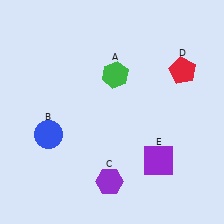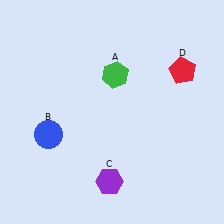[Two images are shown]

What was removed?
The purple square (E) was removed in Image 2.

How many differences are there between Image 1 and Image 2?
There is 1 difference between the two images.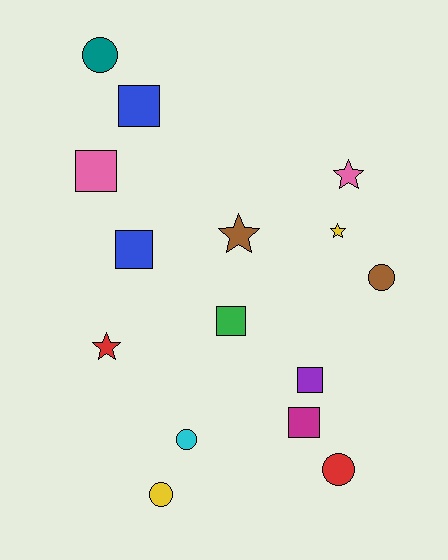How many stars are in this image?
There are 4 stars.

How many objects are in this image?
There are 15 objects.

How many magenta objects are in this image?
There is 1 magenta object.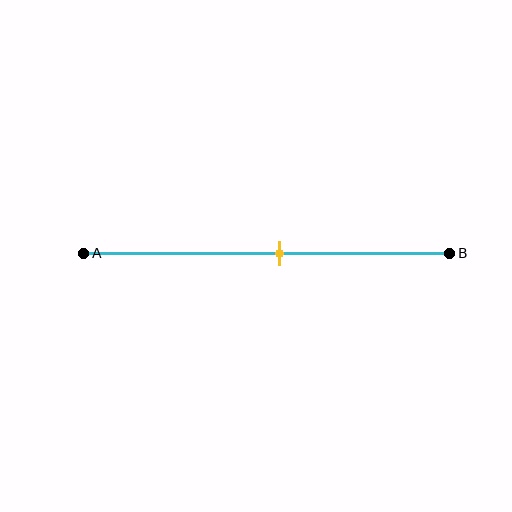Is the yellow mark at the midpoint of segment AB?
No, the mark is at about 55% from A, not at the 50% midpoint.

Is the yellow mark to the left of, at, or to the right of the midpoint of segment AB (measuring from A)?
The yellow mark is to the right of the midpoint of segment AB.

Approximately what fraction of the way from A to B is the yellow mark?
The yellow mark is approximately 55% of the way from A to B.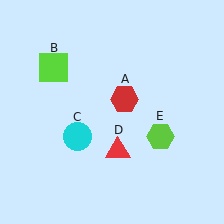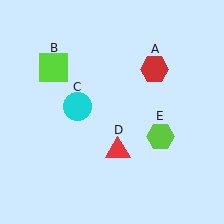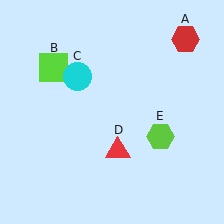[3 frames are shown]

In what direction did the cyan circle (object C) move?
The cyan circle (object C) moved up.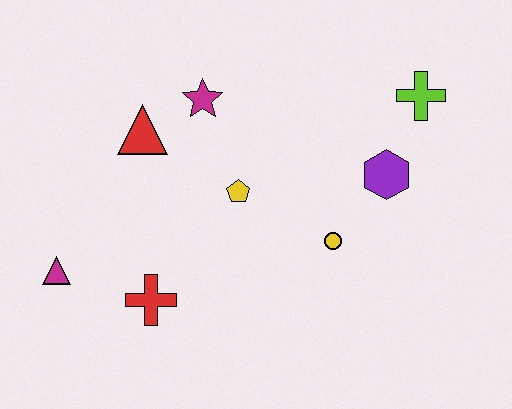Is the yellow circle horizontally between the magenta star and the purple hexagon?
Yes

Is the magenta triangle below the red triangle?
Yes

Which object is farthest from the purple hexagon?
The magenta triangle is farthest from the purple hexagon.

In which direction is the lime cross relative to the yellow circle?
The lime cross is above the yellow circle.